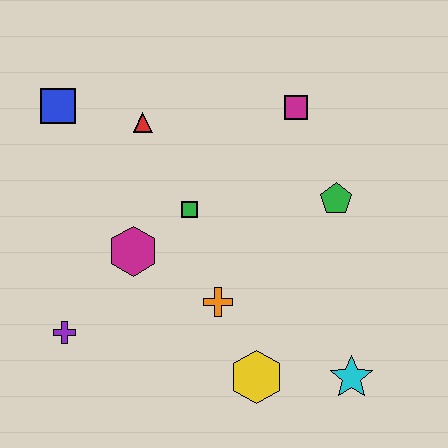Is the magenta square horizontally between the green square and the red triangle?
No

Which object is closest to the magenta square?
The green pentagon is closest to the magenta square.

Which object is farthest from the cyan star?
The blue square is farthest from the cyan star.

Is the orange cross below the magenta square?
Yes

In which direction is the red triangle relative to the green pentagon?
The red triangle is to the left of the green pentagon.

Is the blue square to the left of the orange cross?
Yes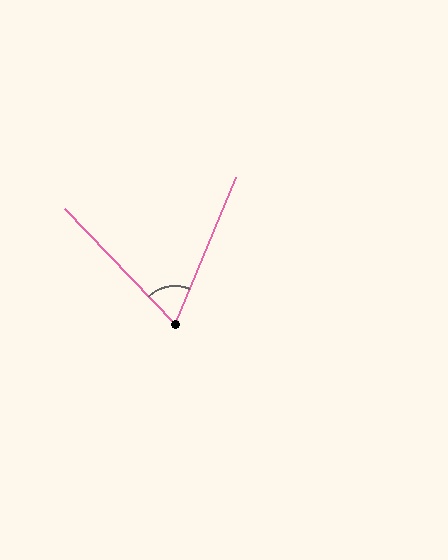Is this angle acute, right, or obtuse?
It is acute.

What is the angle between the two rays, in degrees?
Approximately 66 degrees.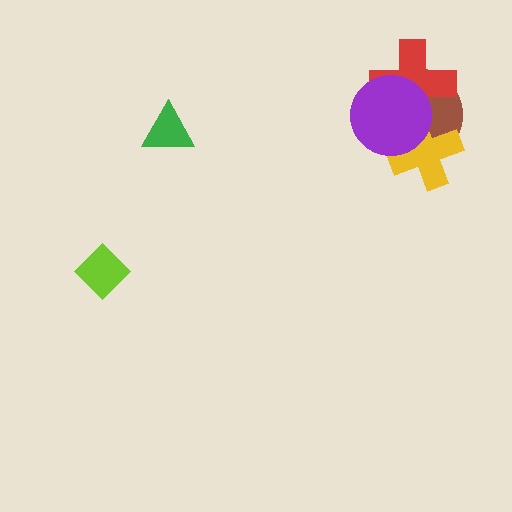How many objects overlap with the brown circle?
3 objects overlap with the brown circle.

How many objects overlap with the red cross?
3 objects overlap with the red cross.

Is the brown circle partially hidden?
Yes, it is partially covered by another shape.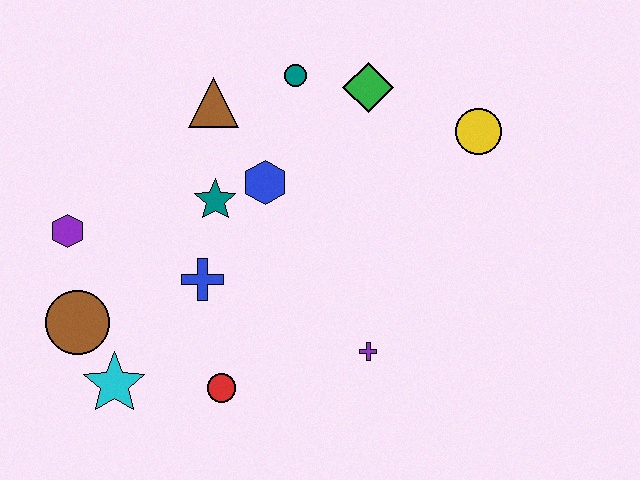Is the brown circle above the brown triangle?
No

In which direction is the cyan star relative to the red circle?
The cyan star is to the left of the red circle.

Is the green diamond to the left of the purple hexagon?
No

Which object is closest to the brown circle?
The cyan star is closest to the brown circle.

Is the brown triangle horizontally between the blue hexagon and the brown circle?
Yes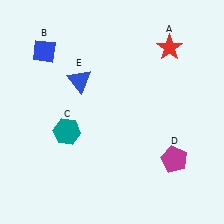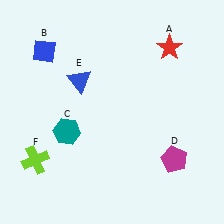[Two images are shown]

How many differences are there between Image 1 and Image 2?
There is 1 difference between the two images.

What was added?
A lime cross (F) was added in Image 2.